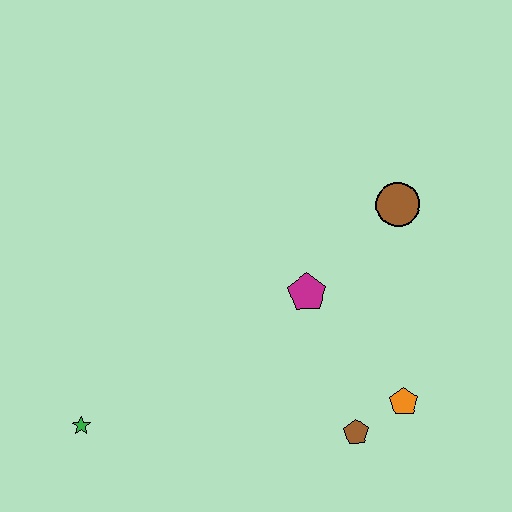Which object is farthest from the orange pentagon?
The green star is farthest from the orange pentagon.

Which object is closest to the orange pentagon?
The brown pentagon is closest to the orange pentagon.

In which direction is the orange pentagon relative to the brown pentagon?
The orange pentagon is to the right of the brown pentagon.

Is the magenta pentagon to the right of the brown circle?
No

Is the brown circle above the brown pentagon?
Yes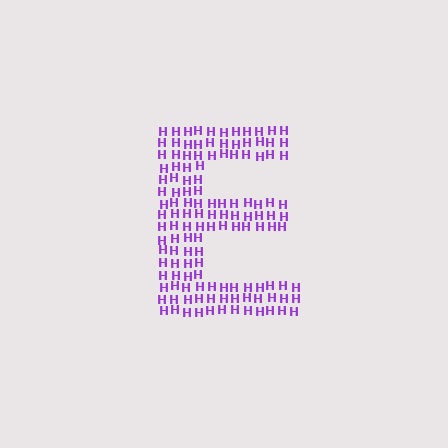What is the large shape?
The large shape is the letter E.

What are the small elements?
The small elements are letter H's.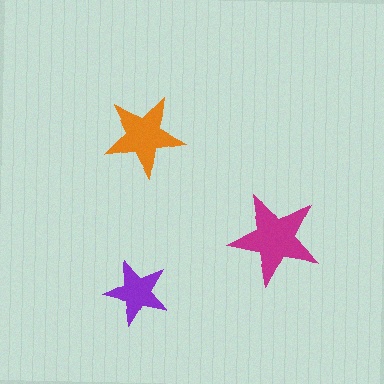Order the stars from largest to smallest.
the magenta one, the orange one, the purple one.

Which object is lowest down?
The purple star is bottommost.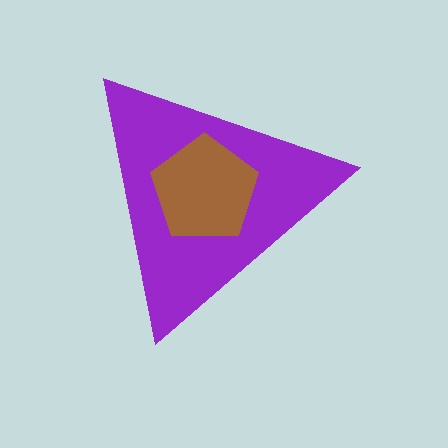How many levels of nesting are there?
2.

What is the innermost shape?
The brown pentagon.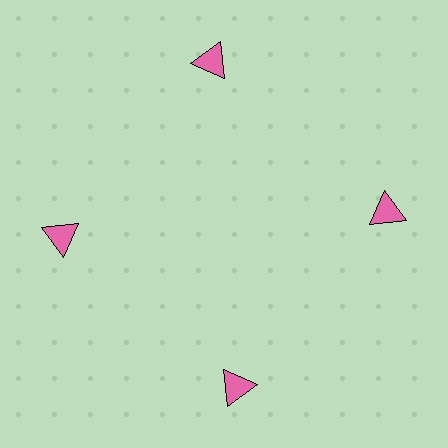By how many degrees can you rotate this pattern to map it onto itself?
The pattern maps onto itself every 90 degrees of rotation.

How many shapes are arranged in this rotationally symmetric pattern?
There are 4 shapes, arranged in 4 groups of 1.